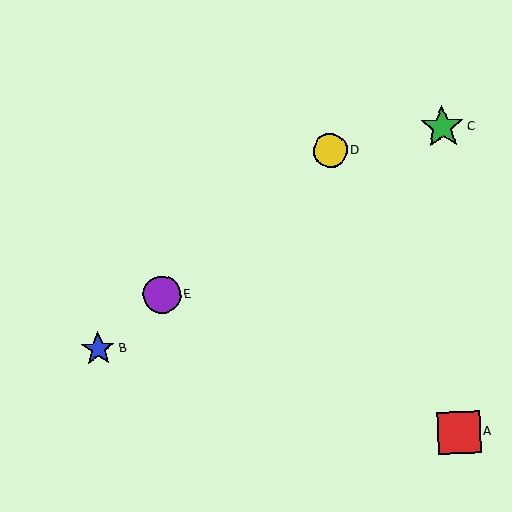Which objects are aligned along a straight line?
Objects B, D, E are aligned along a straight line.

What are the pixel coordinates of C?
Object C is at (442, 127).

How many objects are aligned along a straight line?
3 objects (B, D, E) are aligned along a straight line.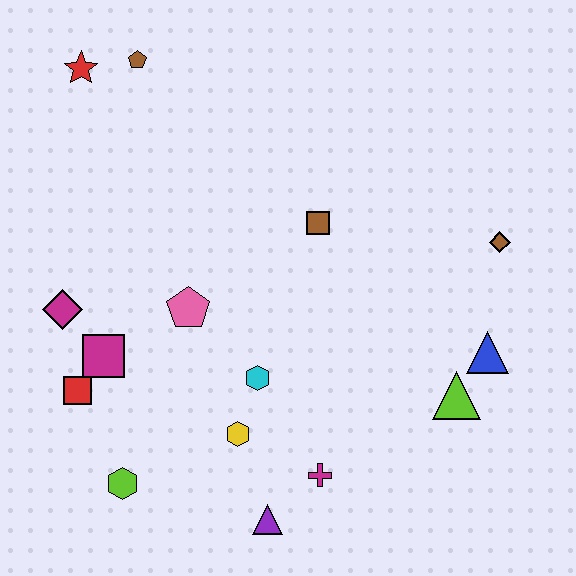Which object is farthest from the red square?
The brown diamond is farthest from the red square.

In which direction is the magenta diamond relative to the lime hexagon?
The magenta diamond is above the lime hexagon.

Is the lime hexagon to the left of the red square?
No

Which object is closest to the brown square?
The pink pentagon is closest to the brown square.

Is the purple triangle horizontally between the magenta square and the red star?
No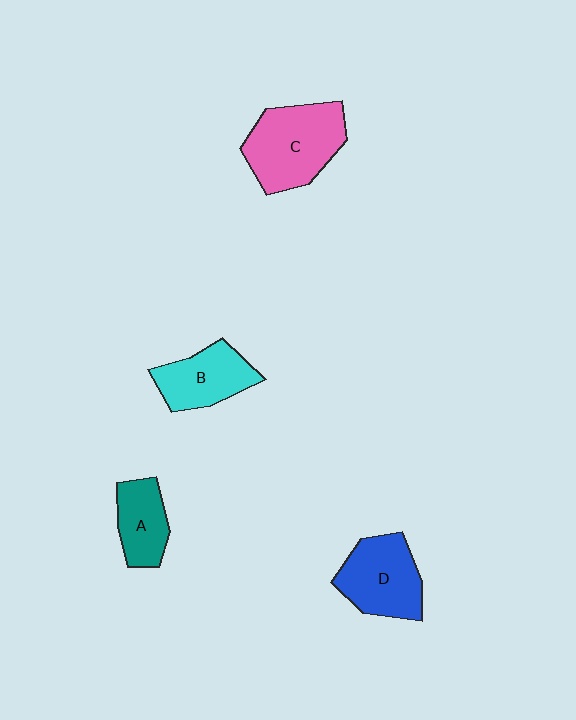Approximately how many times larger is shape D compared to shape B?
Approximately 1.2 times.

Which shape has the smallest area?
Shape A (teal).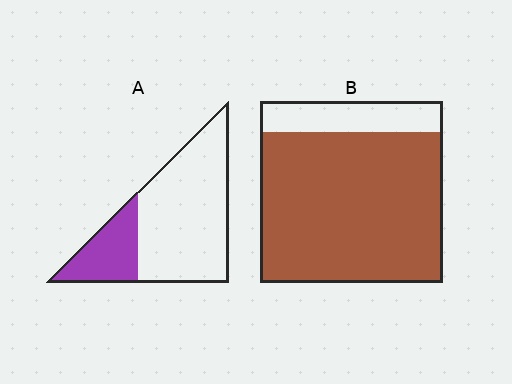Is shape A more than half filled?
No.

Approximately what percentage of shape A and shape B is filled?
A is approximately 25% and B is approximately 85%.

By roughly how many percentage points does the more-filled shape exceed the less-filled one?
By roughly 55 percentage points (B over A).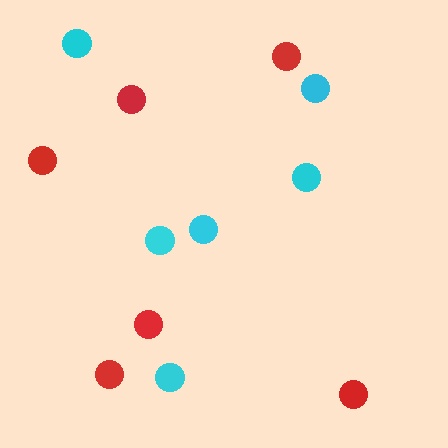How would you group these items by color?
There are 2 groups: one group of cyan circles (6) and one group of red circles (6).